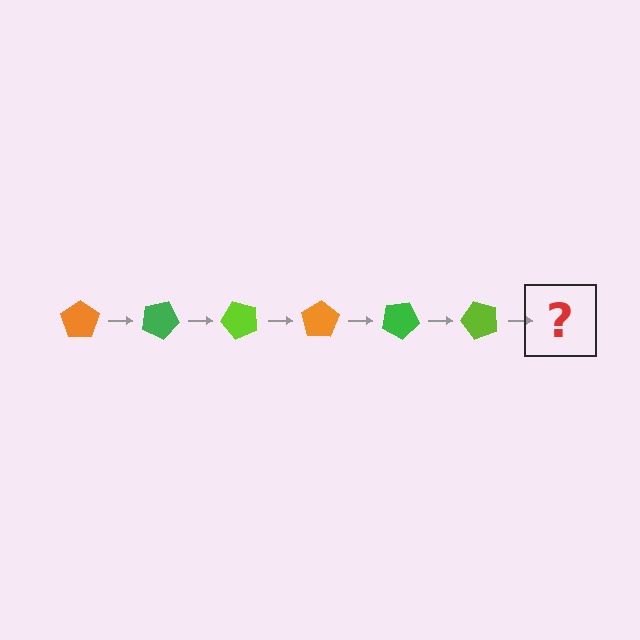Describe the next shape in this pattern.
It should be an orange pentagon, rotated 150 degrees from the start.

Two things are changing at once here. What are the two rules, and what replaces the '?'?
The two rules are that it rotates 25 degrees each step and the color cycles through orange, green, and lime. The '?' should be an orange pentagon, rotated 150 degrees from the start.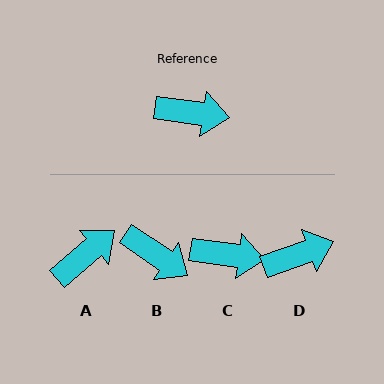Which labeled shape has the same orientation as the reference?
C.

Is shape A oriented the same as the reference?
No, it is off by about 48 degrees.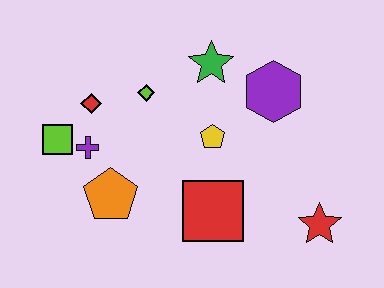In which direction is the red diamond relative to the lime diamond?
The red diamond is to the left of the lime diamond.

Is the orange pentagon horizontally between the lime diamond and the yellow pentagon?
No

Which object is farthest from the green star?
The red star is farthest from the green star.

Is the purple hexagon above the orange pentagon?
Yes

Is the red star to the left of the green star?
No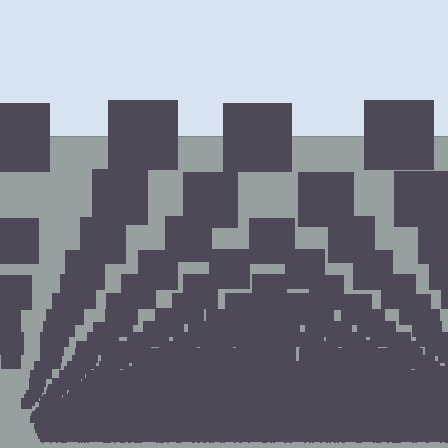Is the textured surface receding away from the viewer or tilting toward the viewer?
The surface appears to tilt toward the viewer. Texture elements get larger and sparser toward the top.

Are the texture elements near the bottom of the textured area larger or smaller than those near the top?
Smaller. The gradient is inverted — elements near the bottom are smaller and denser.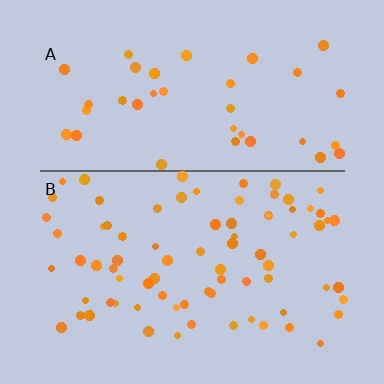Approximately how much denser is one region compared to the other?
Approximately 2.0× — region B over region A.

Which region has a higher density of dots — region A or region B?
B (the bottom).